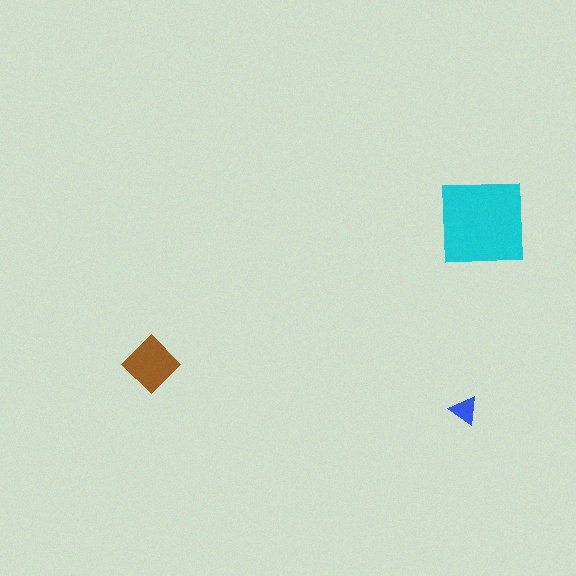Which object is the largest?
The cyan square.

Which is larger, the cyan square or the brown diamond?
The cyan square.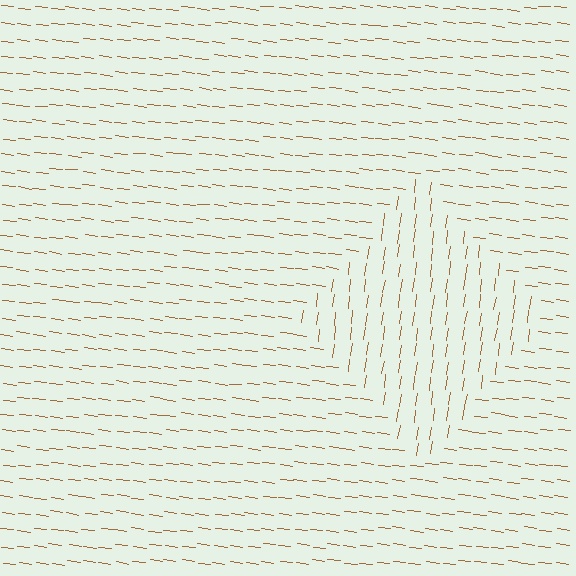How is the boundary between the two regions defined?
The boundary is defined purely by a change in line orientation (approximately 89 degrees difference). All lines are the same color and thickness.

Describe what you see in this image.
The image is filled with small brown line segments. A diamond region in the image has lines oriented differently from the surrounding lines, creating a visible texture boundary.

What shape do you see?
I see a diamond.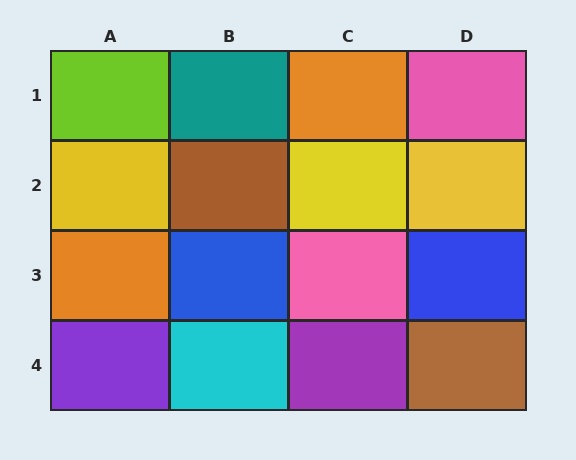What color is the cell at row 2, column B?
Brown.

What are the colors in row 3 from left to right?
Orange, blue, pink, blue.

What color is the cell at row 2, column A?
Yellow.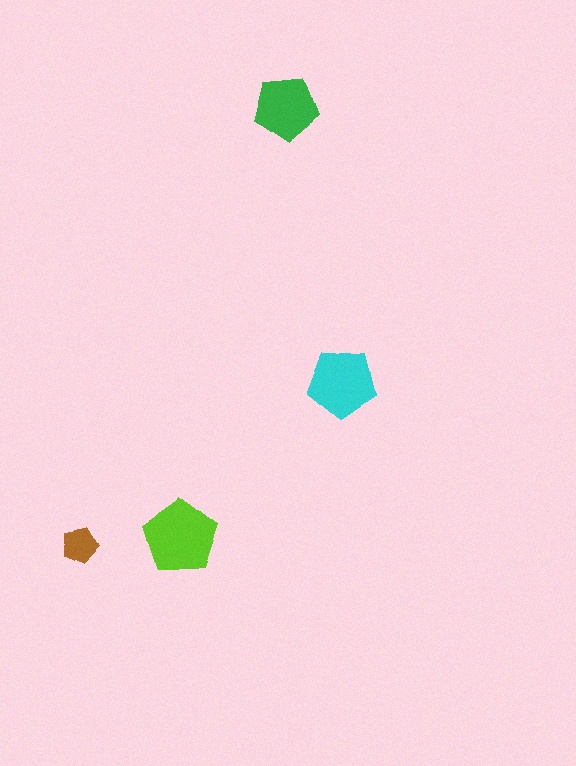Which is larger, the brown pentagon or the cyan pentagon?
The cyan one.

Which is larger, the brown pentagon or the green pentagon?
The green one.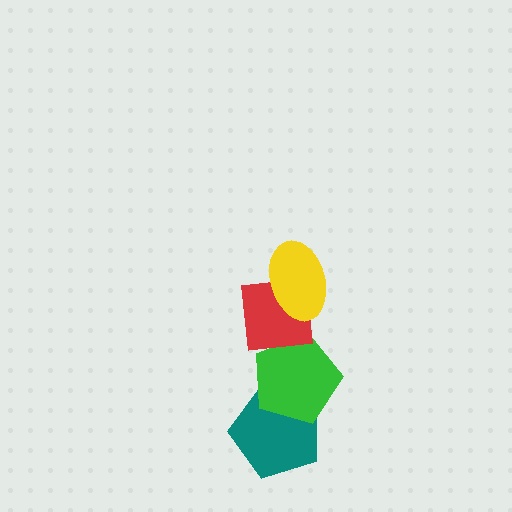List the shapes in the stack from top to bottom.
From top to bottom: the yellow ellipse, the red square, the green pentagon, the teal pentagon.